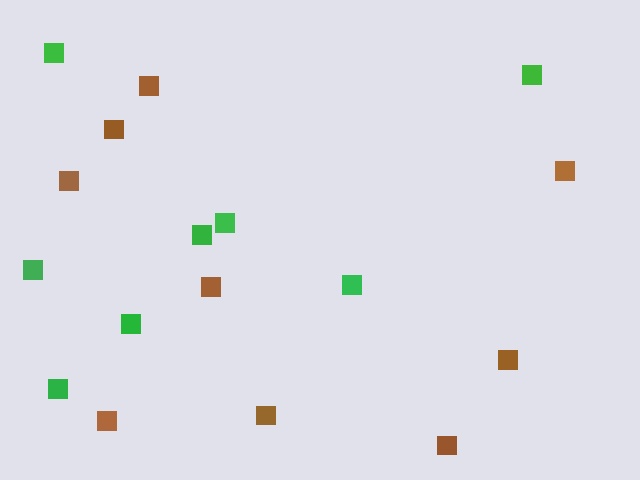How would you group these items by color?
There are 2 groups: one group of brown squares (9) and one group of green squares (8).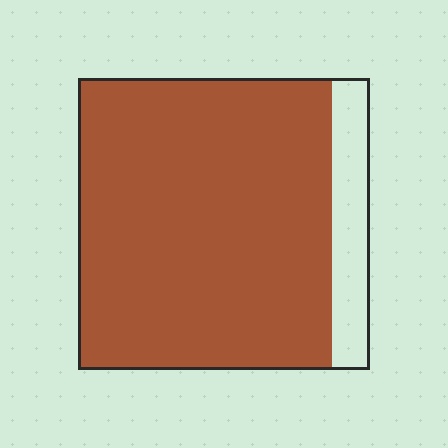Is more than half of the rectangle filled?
Yes.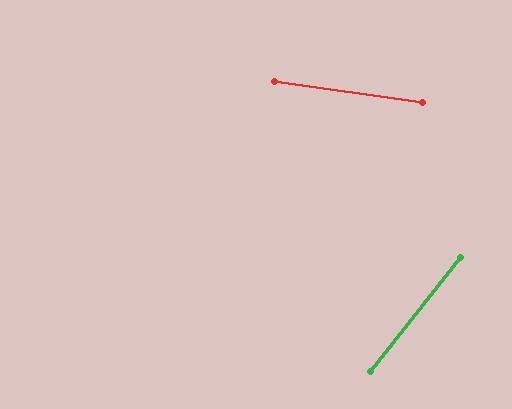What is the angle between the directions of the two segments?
Approximately 60 degrees.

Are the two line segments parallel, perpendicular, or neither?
Neither parallel nor perpendicular — they differ by about 60°.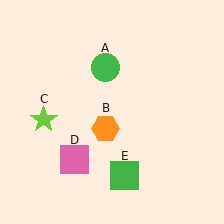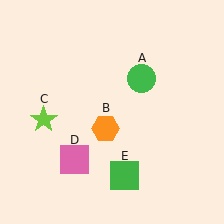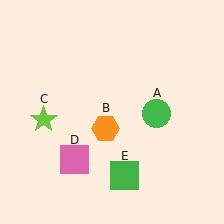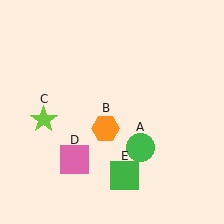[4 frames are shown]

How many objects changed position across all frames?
1 object changed position: green circle (object A).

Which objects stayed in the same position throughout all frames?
Orange hexagon (object B) and lime star (object C) and pink square (object D) and green square (object E) remained stationary.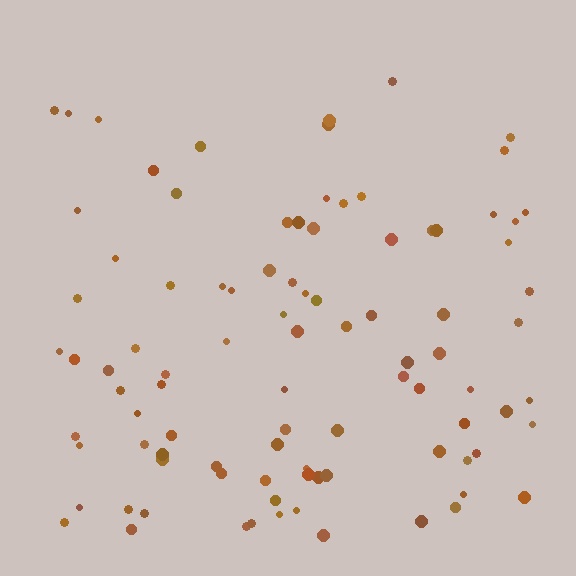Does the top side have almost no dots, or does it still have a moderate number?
Still a moderate number, just noticeably fewer than the bottom.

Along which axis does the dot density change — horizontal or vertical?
Vertical.